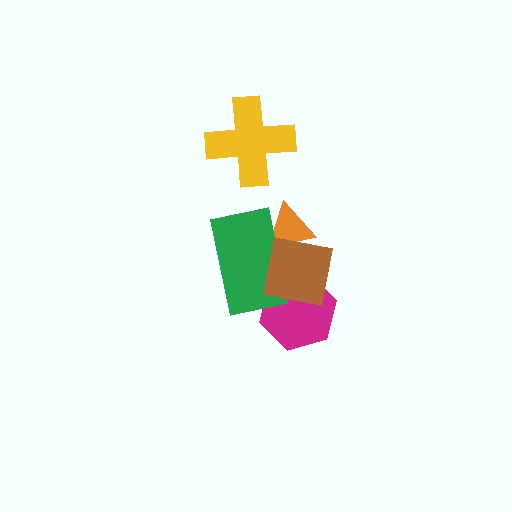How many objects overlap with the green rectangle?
3 objects overlap with the green rectangle.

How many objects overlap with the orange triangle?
2 objects overlap with the orange triangle.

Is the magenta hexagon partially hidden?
Yes, it is partially covered by another shape.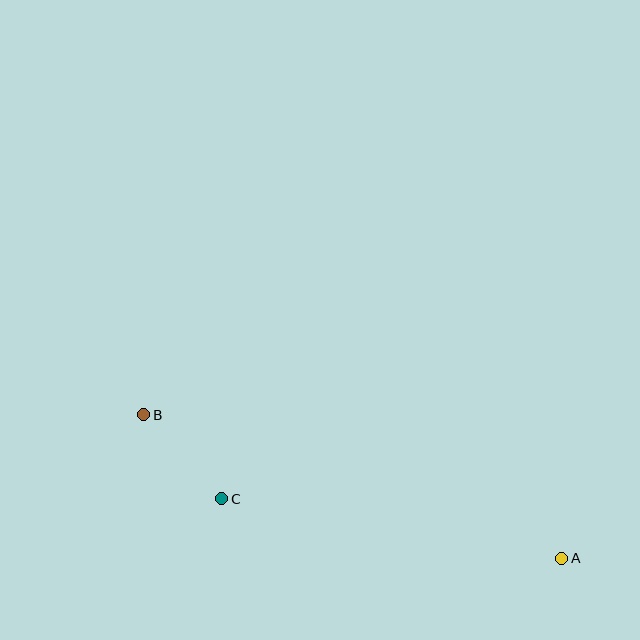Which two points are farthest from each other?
Points A and B are farthest from each other.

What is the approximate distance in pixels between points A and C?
The distance between A and C is approximately 345 pixels.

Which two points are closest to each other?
Points B and C are closest to each other.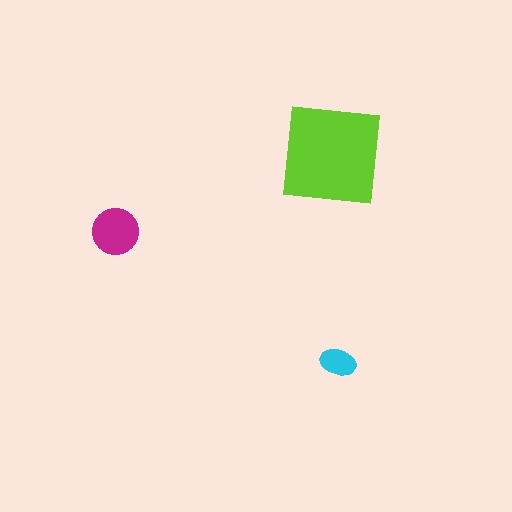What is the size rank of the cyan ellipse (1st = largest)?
3rd.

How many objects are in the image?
There are 3 objects in the image.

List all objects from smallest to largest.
The cyan ellipse, the magenta circle, the lime square.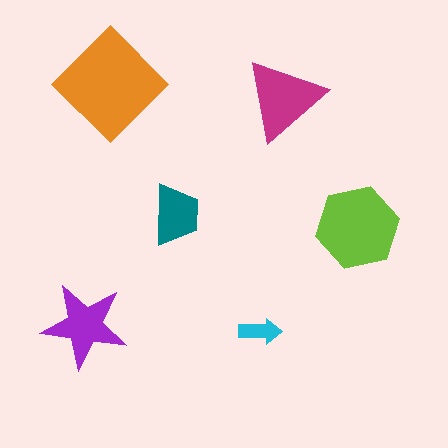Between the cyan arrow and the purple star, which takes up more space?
The purple star.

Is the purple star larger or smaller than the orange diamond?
Smaller.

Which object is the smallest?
The cyan arrow.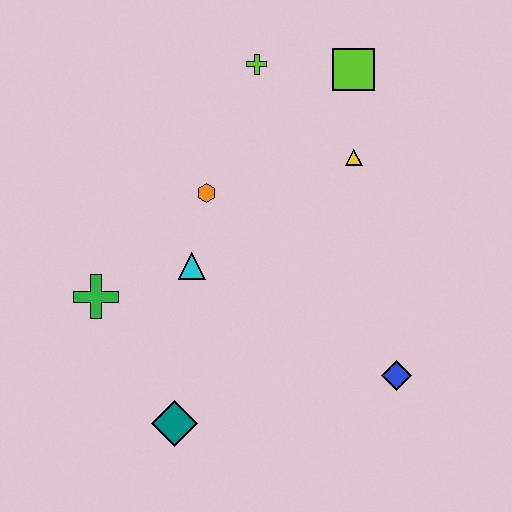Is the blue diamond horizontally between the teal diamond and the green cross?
No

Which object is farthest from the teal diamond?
The lime square is farthest from the teal diamond.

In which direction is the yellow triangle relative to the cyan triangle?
The yellow triangle is to the right of the cyan triangle.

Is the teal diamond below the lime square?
Yes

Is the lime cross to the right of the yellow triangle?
No